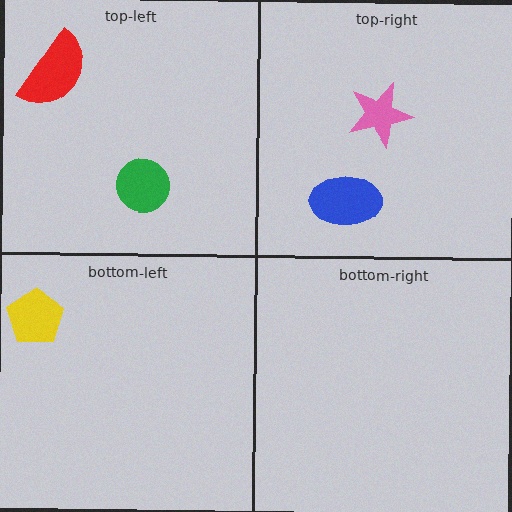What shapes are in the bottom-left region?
The yellow pentagon.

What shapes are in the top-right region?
The blue ellipse, the pink star.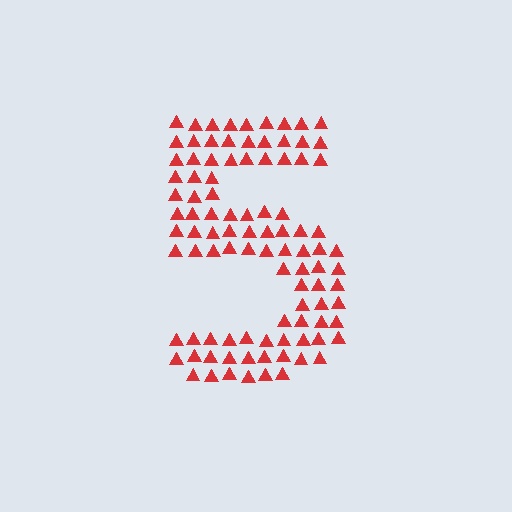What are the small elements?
The small elements are triangles.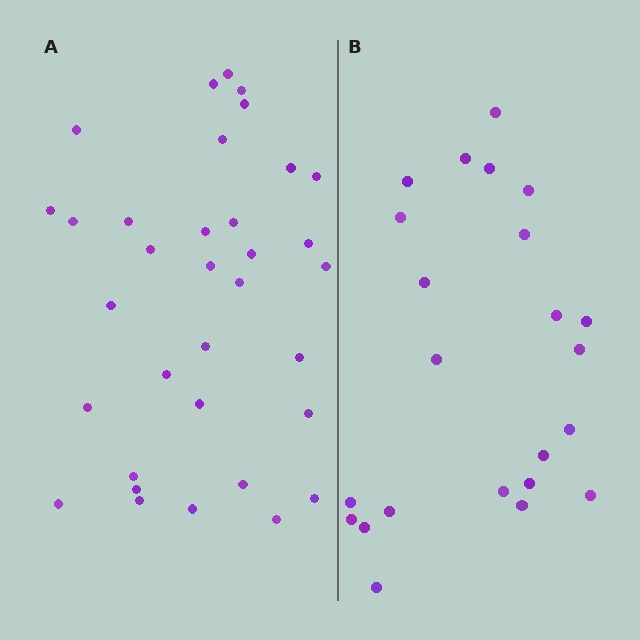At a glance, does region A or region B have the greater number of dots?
Region A (the left region) has more dots.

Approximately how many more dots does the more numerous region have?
Region A has roughly 12 or so more dots than region B.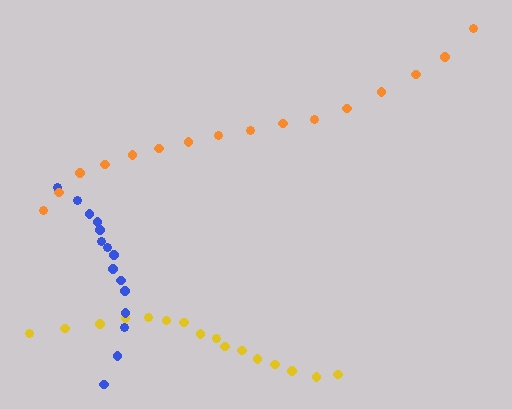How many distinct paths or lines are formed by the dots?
There are 3 distinct paths.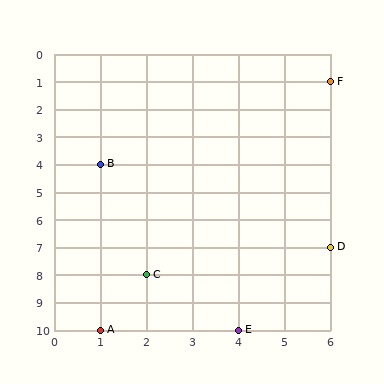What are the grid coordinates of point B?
Point B is at grid coordinates (1, 4).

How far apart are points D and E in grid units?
Points D and E are 2 columns and 3 rows apart (about 3.6 grid units diagonally).